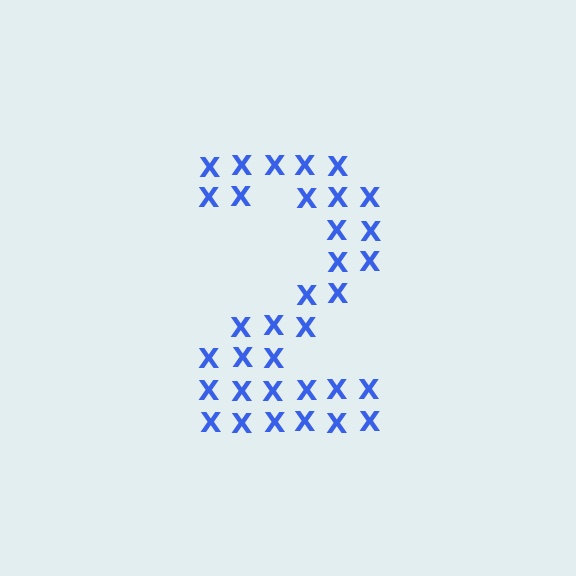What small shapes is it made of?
It is made of small letter X's.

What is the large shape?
The large shape is the digit 2.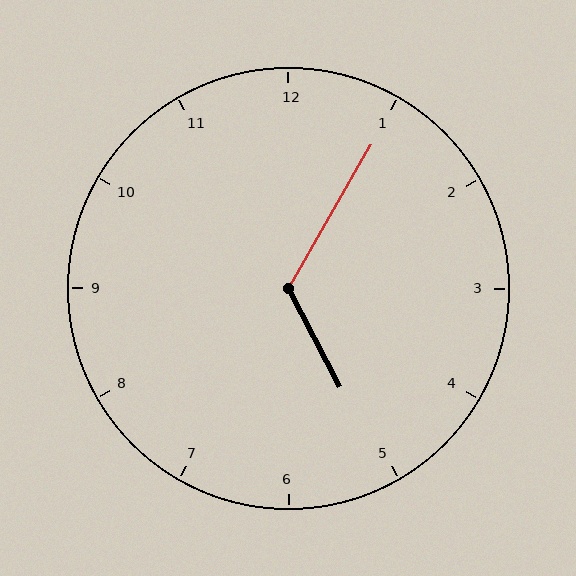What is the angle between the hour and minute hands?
Approximately 122 degrees.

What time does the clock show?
5:05.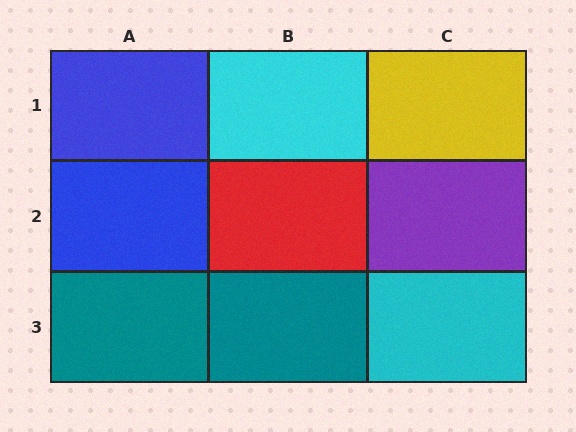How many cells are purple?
1 cell is purple.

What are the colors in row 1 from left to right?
Blue, cyan, yellow.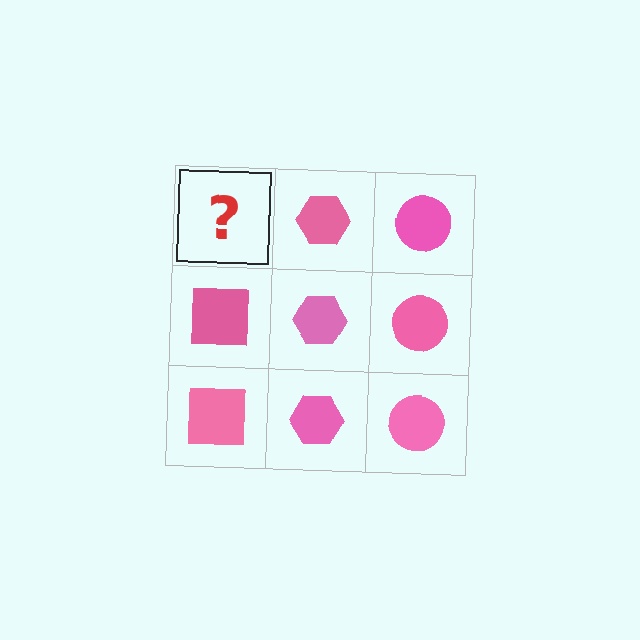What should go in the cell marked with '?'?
The missing cell should contain a pink square.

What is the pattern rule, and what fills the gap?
The rule is that each column has a consistent shape. The gap should be filled with a pink square.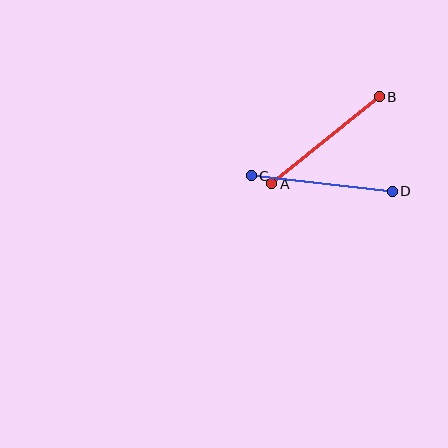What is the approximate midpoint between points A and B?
The midpoint is at approximately (325, 140) pixels.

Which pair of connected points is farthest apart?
Points C and D are farthest apart.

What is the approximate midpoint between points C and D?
The midpoint is at approximately (322, 183) pixels.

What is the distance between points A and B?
The distance is approximately 138 pixels.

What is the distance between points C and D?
The distance is approximately 142 pixels.